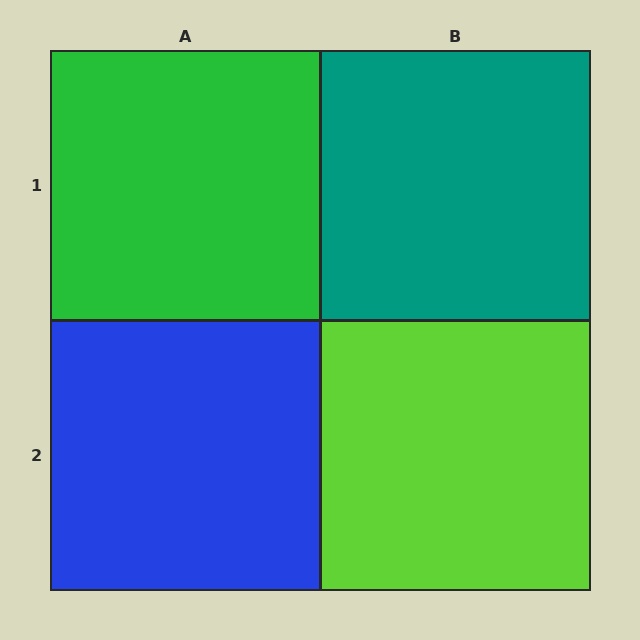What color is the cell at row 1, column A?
Green.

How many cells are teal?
1 cell is teal.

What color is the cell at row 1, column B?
Teal.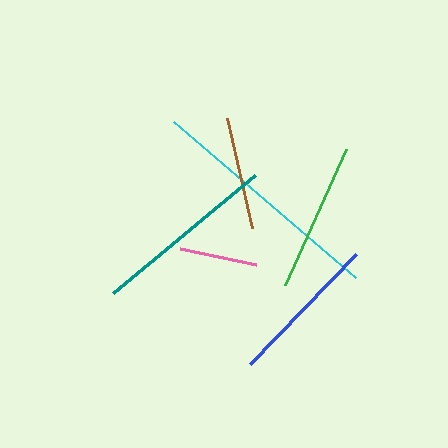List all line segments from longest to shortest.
From longest to shortest: cyan, teal, blue, green, brown, pink.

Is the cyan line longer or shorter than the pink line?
The cyan line is longer than the pink line.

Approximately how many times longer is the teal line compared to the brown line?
The teal line is approximately 1.6 times the length of the brown line.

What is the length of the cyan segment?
The cyan segment is approximately 240 pixels long.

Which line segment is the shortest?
The pink line is the shortest at approximately 78 pixels.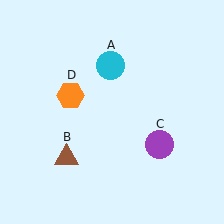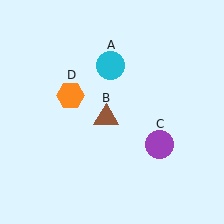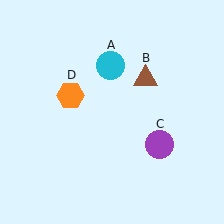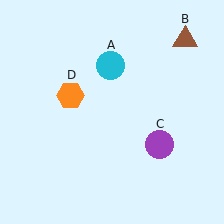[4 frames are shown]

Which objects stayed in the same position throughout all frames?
Cyan circle (object A) and purple circle (object C) and orange hexagon (object D) remained stationary.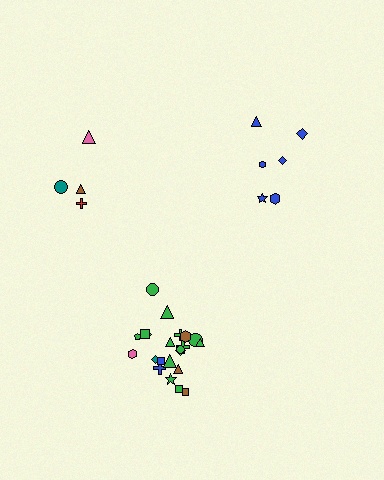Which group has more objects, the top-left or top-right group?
The top-right group.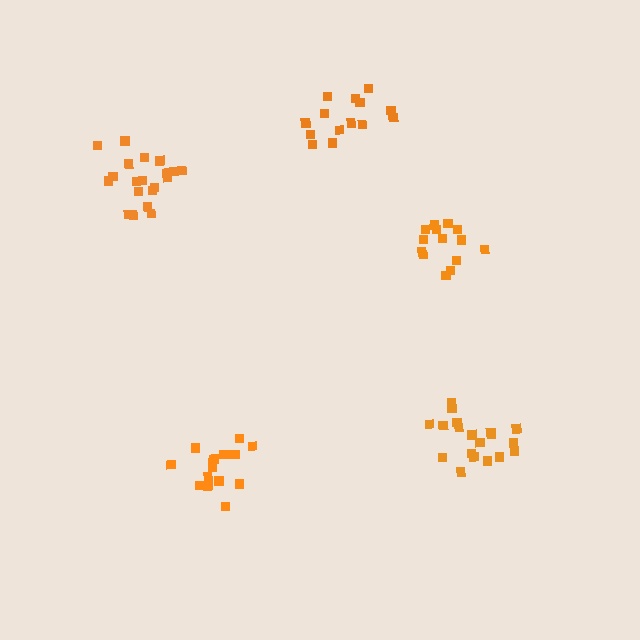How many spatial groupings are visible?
There are 5 spatial groupings.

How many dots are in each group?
Group 1: 20 dots, Group 2: 20 dots, Group 3: 14 dots, Group 4: 16 dots, Group 5: 14 dots (84 total).